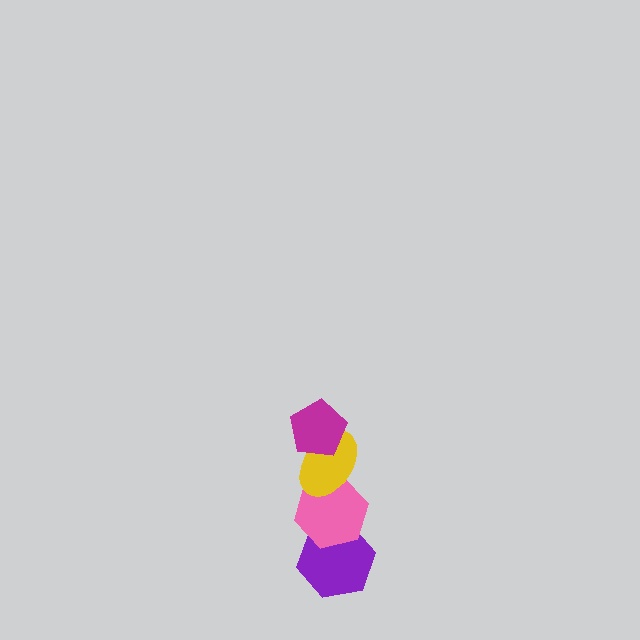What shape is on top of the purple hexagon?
The pink hexagon is on top of the purple hexagon.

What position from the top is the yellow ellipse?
The yellow ellipse is 2nd from the top.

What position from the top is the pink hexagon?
The pink hexagon is 3rd from the top.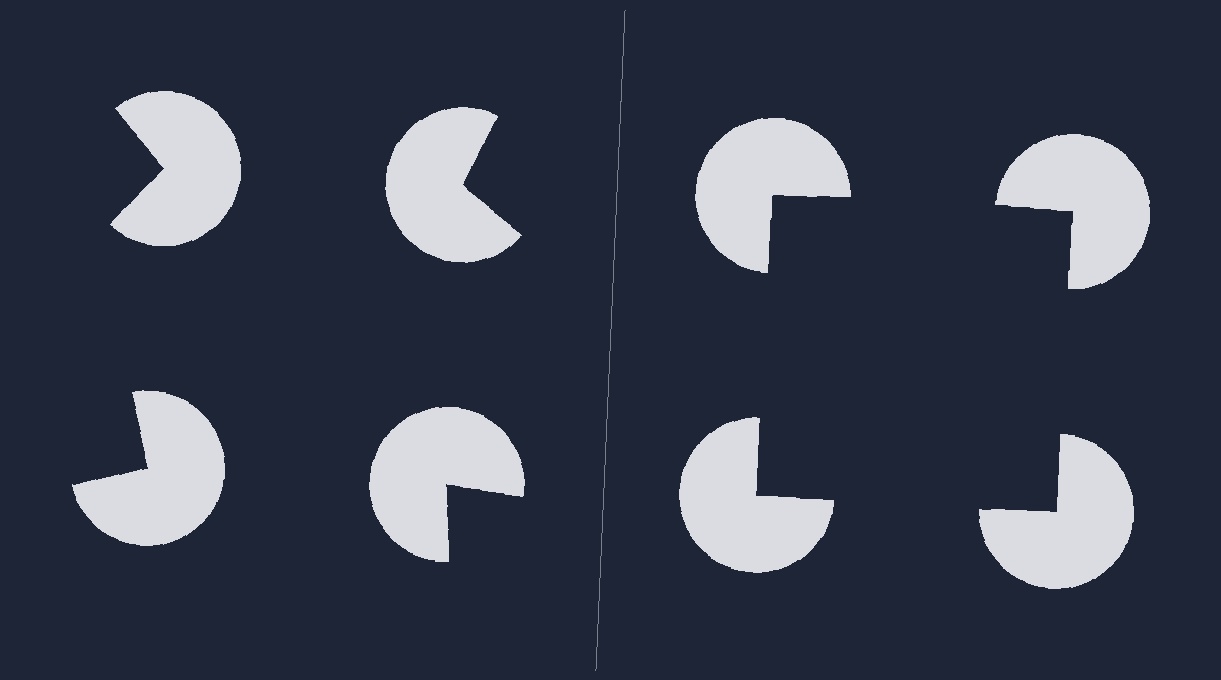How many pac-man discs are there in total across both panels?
8 — 4 on each side.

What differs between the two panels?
The pac-man discs are positioned identically on both sides; only the wedge orientations differ. On the right they align to a square; on the left they are misaligned.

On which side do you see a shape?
An illusory square appears on the right side. On the left side the wedge cuts are rotated, so no coherent shape forms.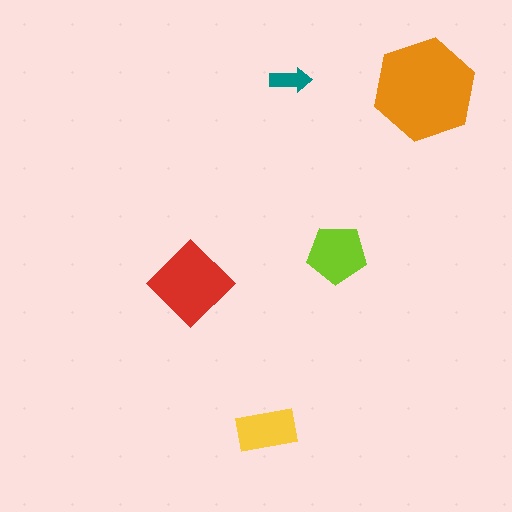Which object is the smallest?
The teal arrow.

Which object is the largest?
The orange hexagon.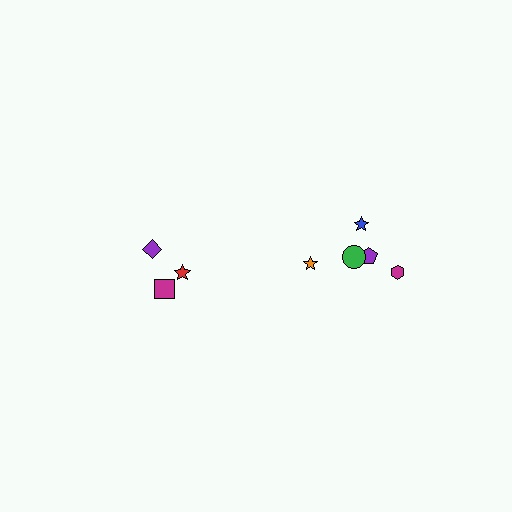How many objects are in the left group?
There are 3 objects.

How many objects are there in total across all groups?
There are 8 objects.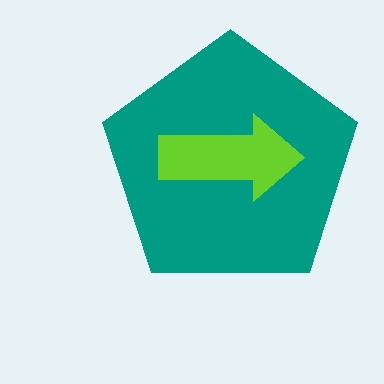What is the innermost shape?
The lime arrow.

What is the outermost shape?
The teal pentagon.